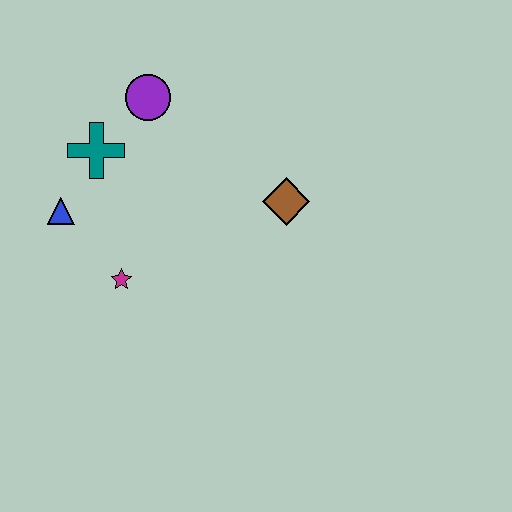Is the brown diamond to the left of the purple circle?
No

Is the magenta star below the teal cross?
Yes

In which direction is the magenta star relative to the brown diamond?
The magenta star is to the left of the brown diamond.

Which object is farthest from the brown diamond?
The blue triangle is farthest from the brown diamond.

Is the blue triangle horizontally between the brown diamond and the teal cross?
No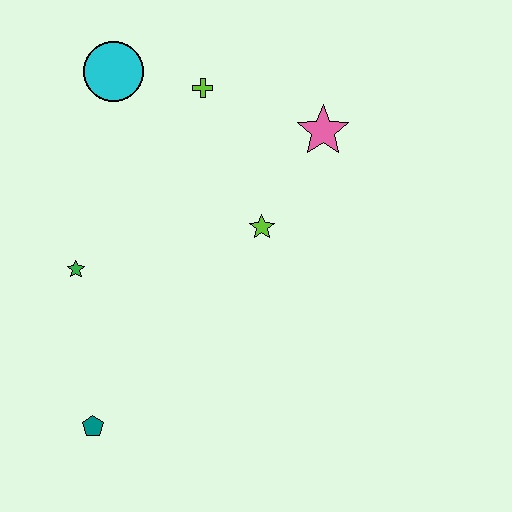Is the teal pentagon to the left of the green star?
No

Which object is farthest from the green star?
The pink star is farthest from the green star.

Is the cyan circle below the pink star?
No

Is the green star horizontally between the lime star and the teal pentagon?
No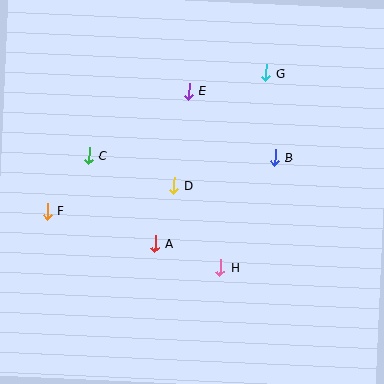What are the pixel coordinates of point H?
Point H is at (220, 267).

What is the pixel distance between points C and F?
The distance between C and F is 69 pixels.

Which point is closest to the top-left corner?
Point C is closest to the top-left corner.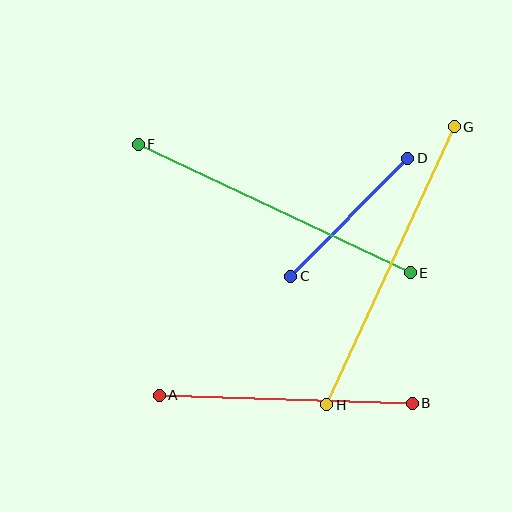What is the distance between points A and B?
The distance is approximately 253 pixels.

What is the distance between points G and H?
The distance is approximately 306 pixels.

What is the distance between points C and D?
The distance is approximately 166 pixels.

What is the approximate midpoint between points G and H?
The midpoint is at approximately (390, 266) pixels.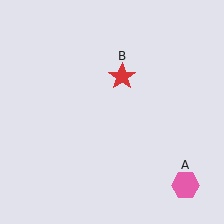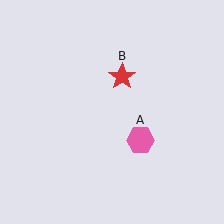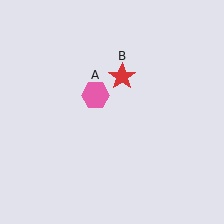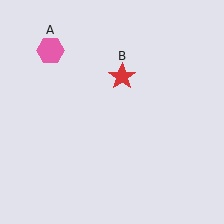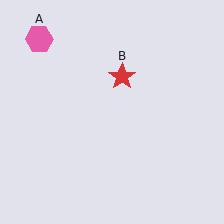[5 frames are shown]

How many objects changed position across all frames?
1 object changed position: pink hexagon (object A).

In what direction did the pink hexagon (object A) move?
The pink hexagon (object A) moved up and to the left.